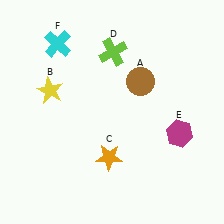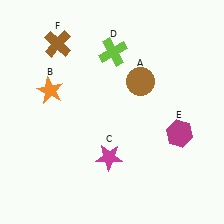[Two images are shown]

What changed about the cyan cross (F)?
In Image 1, F is cyan. In Image 2, it changed to brown.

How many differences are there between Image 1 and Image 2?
There are 3 differences between the two images.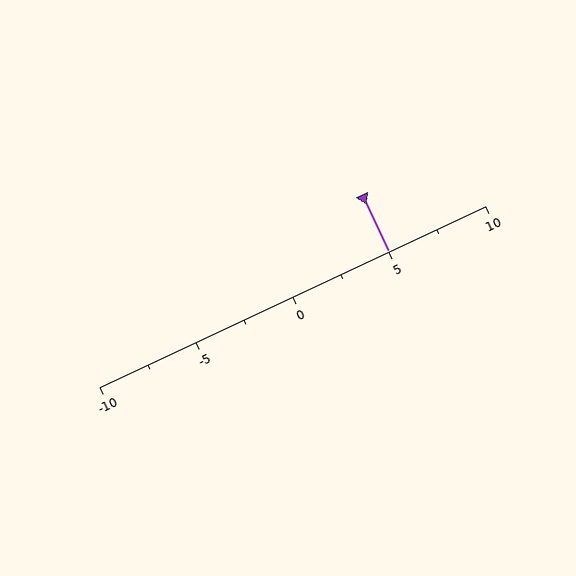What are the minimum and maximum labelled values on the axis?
The axis runs from -10 to 10.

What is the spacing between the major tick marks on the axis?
The major ticks are spaced 5 apart.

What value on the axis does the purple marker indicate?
The marker indicates approximately 5.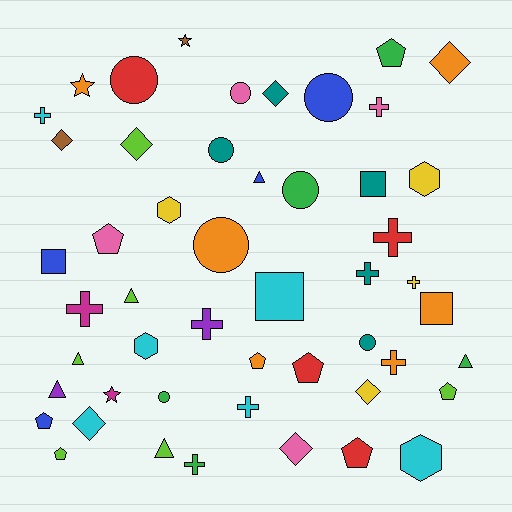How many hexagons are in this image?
There are 4 hexagons.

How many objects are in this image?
There are 50 objects.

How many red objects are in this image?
There are 4 red objects.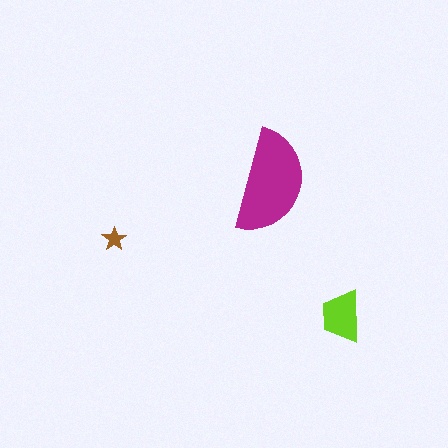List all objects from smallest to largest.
The brown star, the lime trapezoid, the magenta semicircle.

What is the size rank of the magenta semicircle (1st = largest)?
1st.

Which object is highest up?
The magenta semicircle is topmost.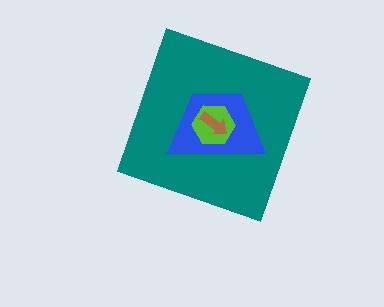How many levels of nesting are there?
4.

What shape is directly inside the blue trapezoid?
The lime hexagon.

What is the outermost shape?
The teal diamond.